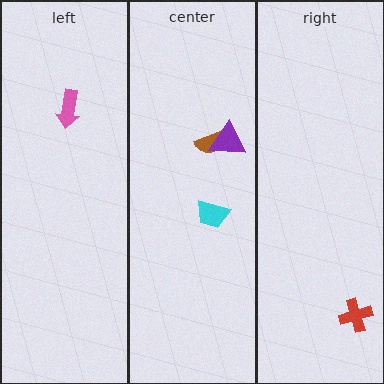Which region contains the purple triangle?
The center region.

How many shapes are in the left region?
1.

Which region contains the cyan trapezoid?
The center region.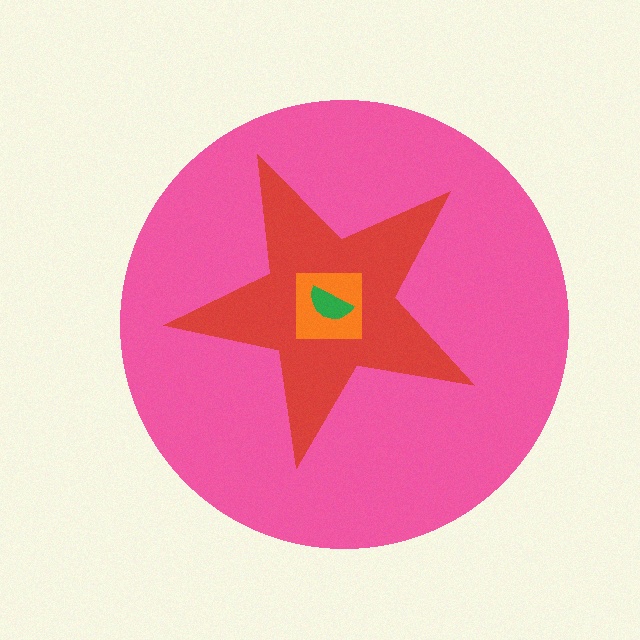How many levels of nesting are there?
4.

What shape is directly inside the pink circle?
The red star.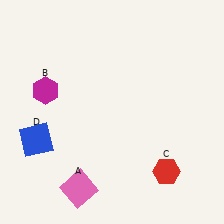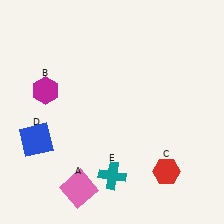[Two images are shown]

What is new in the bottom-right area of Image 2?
A teal cross (E) was added in the bottom-right area of Image 2.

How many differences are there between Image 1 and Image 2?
There is 1 difference between the two images.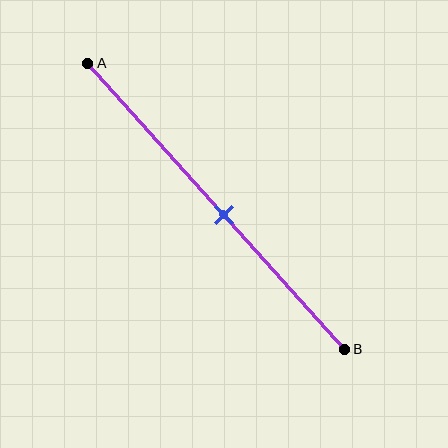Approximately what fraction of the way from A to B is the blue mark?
The blue mark is approximately 55% of the way from A to B.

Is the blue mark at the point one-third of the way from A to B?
No, the mark is at about 55% from A, not at the 33% one-third point.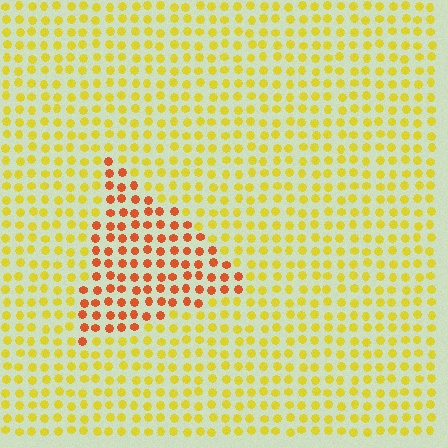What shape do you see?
I see a triangle.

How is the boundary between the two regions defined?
The boundary is defined purely by a slight shift in hue (about 43 degrees). Spacing, size, and orientation are identical on both sides.